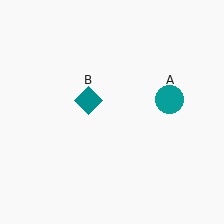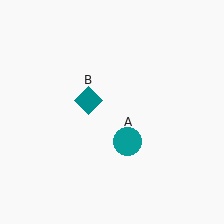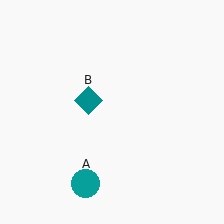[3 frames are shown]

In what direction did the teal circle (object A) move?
The teal circle (object A) moved down and to the left.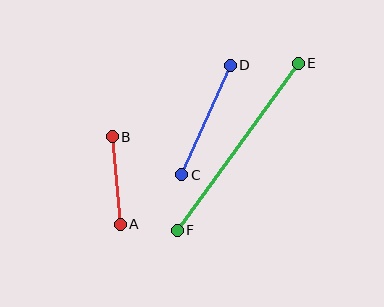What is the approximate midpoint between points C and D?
The midpoint is at approximately (206, 120) pixels.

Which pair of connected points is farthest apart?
Points E and F are farthest apart.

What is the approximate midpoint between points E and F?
The midpoint is at approximately (238, 147) pixels.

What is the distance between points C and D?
The distance is approximately 120 pixels.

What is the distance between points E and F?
The distance is approximately 207 pixels.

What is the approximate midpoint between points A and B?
The midpoint is at approximately (116, 180) pixels.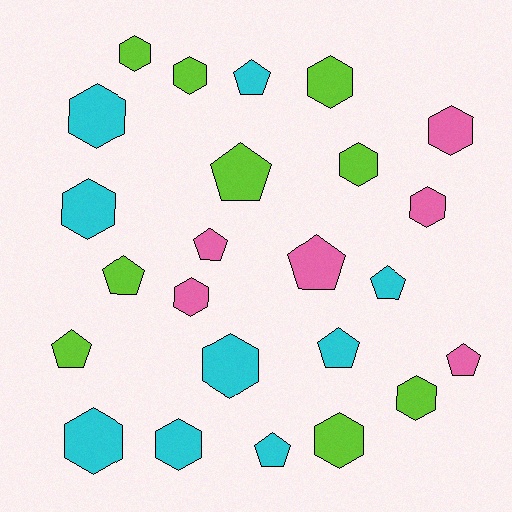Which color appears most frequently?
Lime, with 9 objects.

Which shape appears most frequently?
Hexagon, with 14 objects.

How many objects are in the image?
There are 24 objects.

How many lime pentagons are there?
There are 3 lime pentagons.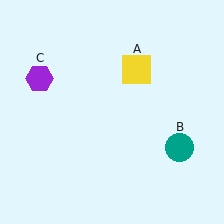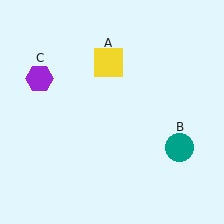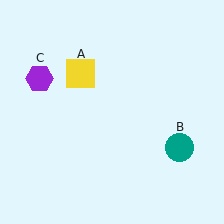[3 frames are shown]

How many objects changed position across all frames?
1 object changed position: yellow square (object A).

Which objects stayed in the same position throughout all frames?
Teal circle (object B) and purple hexagon (object C) remained stationary.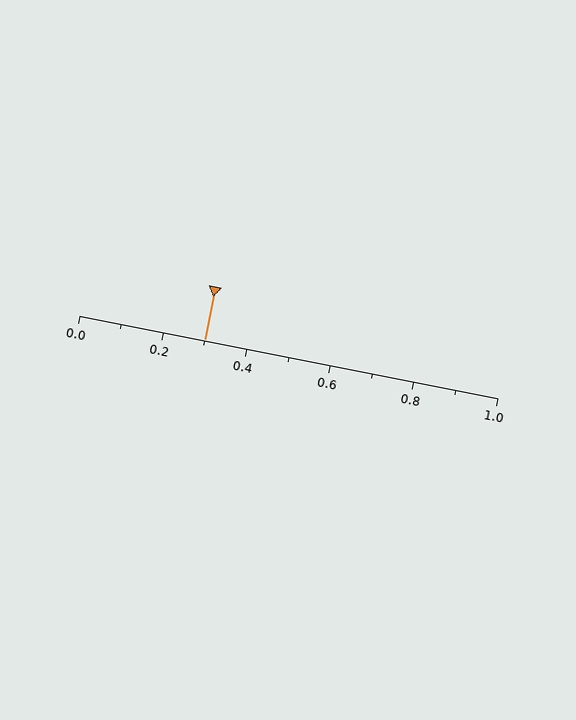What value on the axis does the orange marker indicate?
The marker indicates approximately 0.3.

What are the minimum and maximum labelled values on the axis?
The axis runs from 0.0 to 1.0.